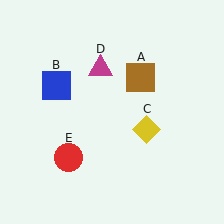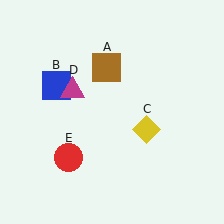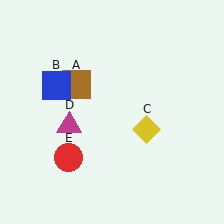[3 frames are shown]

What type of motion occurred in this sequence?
The brown square (object A), magenta triangle (object D) rotated counterclockwise around the center of the scene.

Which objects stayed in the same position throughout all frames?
Blue square (object B) and yellow diamond (object C) and red circle (object E) remained stationary.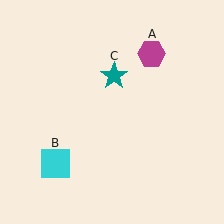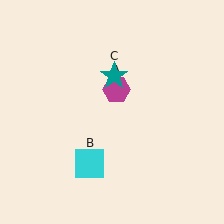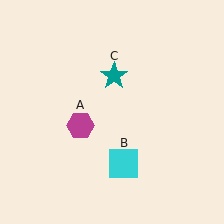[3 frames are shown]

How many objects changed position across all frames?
2 objects changed position: magenta hexagon (object A), cyan square (object B).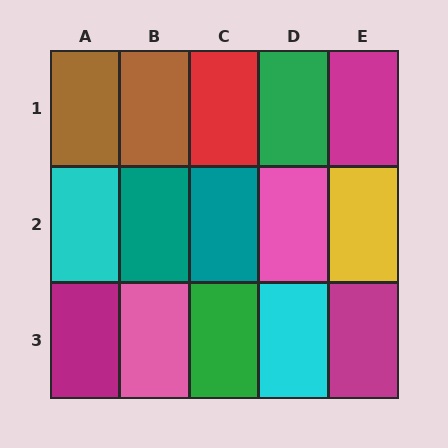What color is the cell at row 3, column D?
Cyan.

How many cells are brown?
2 cells are brown.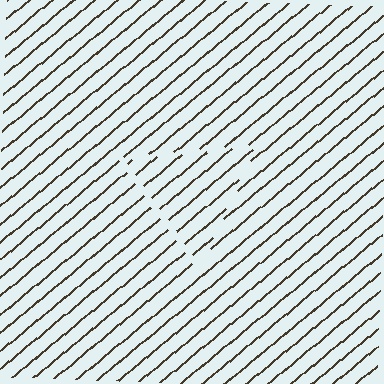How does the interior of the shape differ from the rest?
The interior of the shape contains the same grating, shifted by half a period — the contour is defined by the phase discontinuity where line-ends from the inner and outer gratings abut.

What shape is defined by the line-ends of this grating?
An illusory triangle. The interior of the shape contains the same grating, shifted by half a period — the contour is defined by the phase discontinuity where line-ends from the inner and outer gratings abut.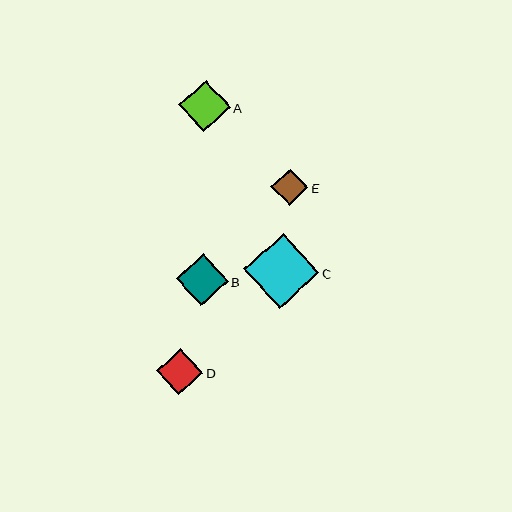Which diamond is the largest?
Diamond C is the largest with a size of approximately 75 pixels.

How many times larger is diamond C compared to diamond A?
Diamond C is approximately 1.5 times the size of diamond A.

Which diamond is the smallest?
Diamond E is the smallest with a size of approximately 37 pixels.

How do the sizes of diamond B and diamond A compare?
Diamond B and diamond A are approximately the same size.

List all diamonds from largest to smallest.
From largest to smallest: C, B, A, D, E.